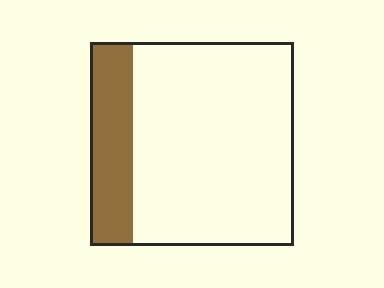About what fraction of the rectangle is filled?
About one fifth (1/5).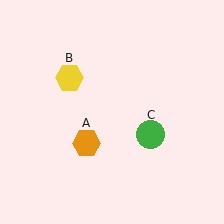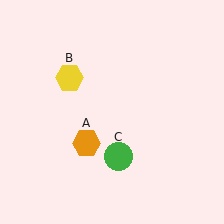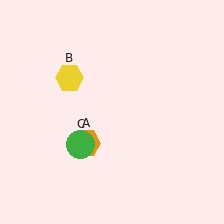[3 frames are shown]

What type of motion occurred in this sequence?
The green circle (object C) rotated clockwise around the center of the scene.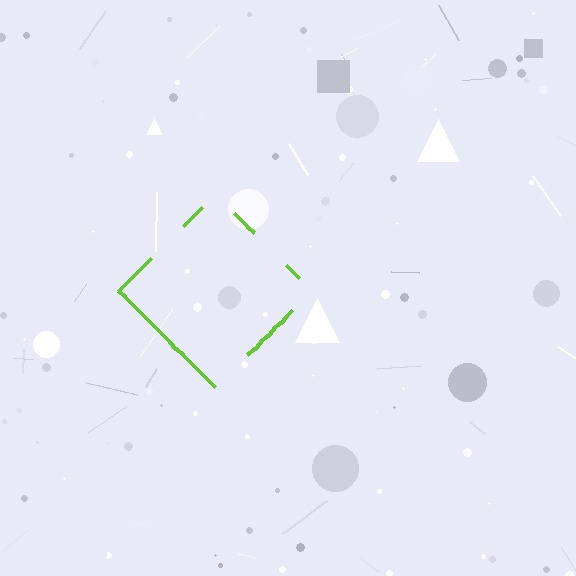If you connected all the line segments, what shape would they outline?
They would outline a diamond.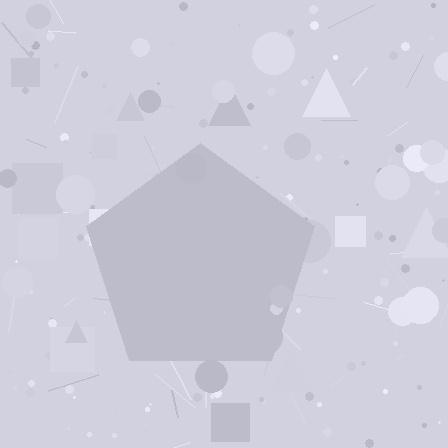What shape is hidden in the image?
A pentagon is hidden in the image.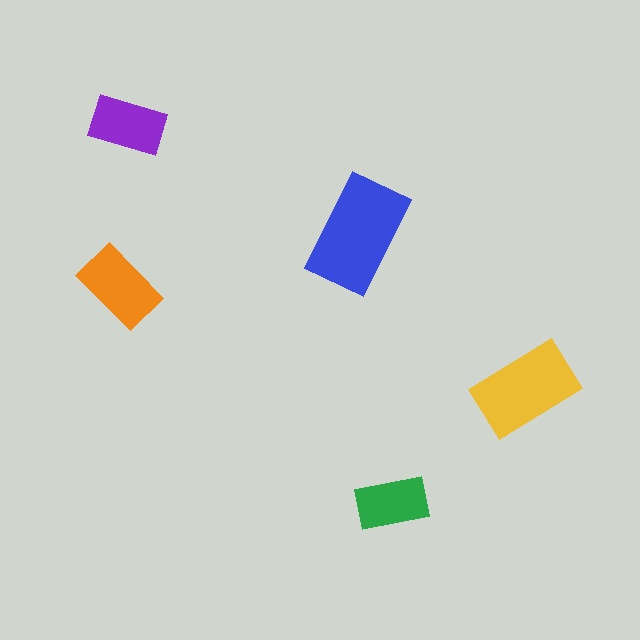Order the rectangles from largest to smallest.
the blue one, the yellow one, the orange one, the purple one, the green one.